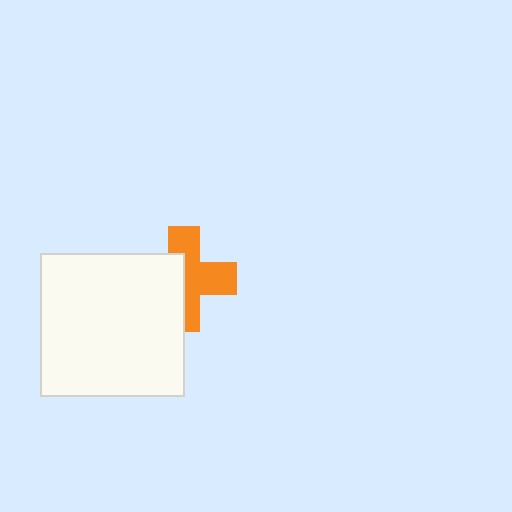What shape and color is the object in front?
The object in front is a white square.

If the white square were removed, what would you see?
You would see the complete orange cross.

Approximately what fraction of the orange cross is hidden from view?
Roughly 44% of the orange cross is hidden behind the white square.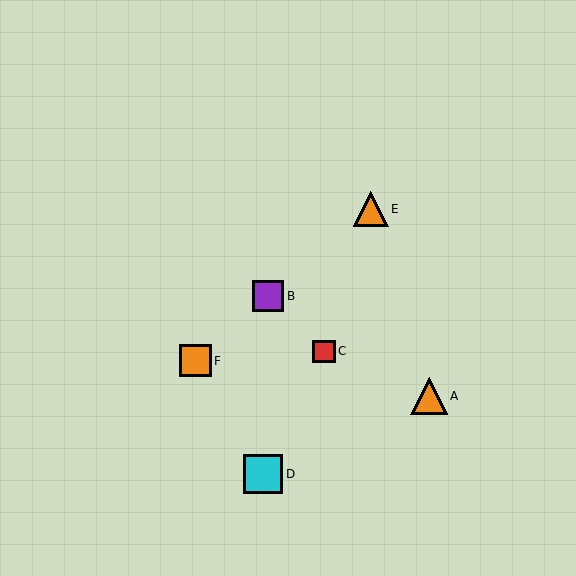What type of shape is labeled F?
Shape F is an orange square.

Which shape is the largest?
The cyan square (labeled D) is the largest.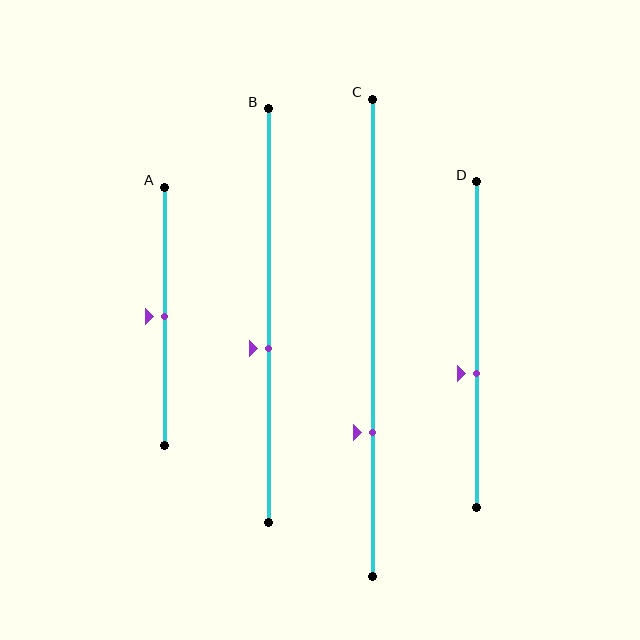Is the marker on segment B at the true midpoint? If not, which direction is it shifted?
No, the marker on segment B is shifted downward by about 8% of the segment length.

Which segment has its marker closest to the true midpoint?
Segment A has its marker closest to the true midpoint.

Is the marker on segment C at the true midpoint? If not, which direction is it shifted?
No, the marker on segment C is shifted downward by about 20% of the segment length.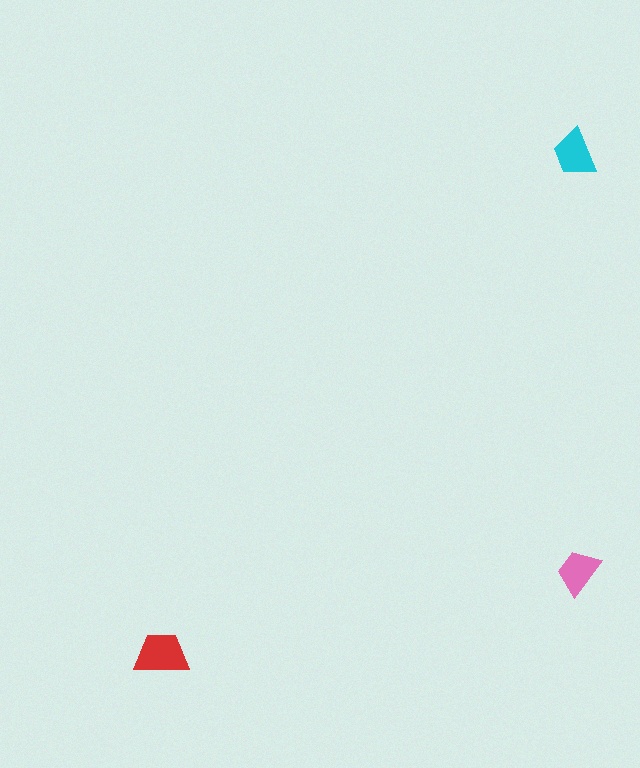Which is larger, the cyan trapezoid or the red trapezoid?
The red one.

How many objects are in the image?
There are 3 objects in the image.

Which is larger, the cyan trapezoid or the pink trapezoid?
The cyan one.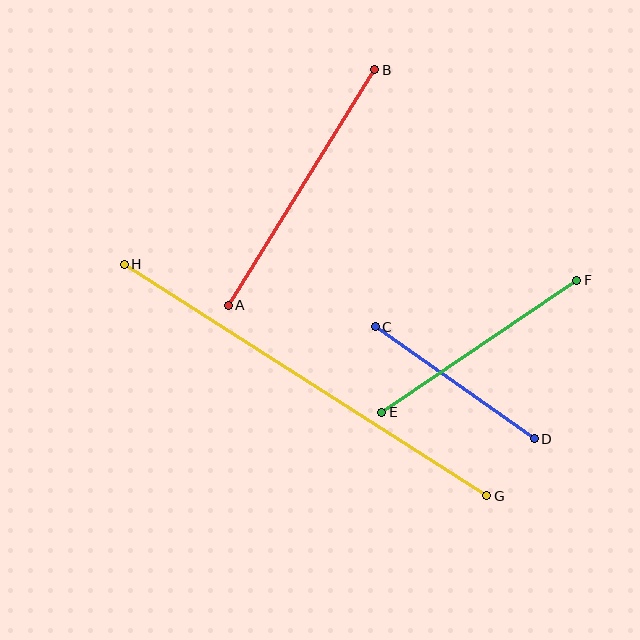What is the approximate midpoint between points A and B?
The midpoint is at approximately (301, 188) pixels.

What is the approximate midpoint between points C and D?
The midpoint is at approximately (455, 383) pixels.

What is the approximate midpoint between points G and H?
The midpoint is at approximately (305, 380) pixels.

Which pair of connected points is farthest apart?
Points G and H are farthest apart.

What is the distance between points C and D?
The distance is approximately 194 pixels.